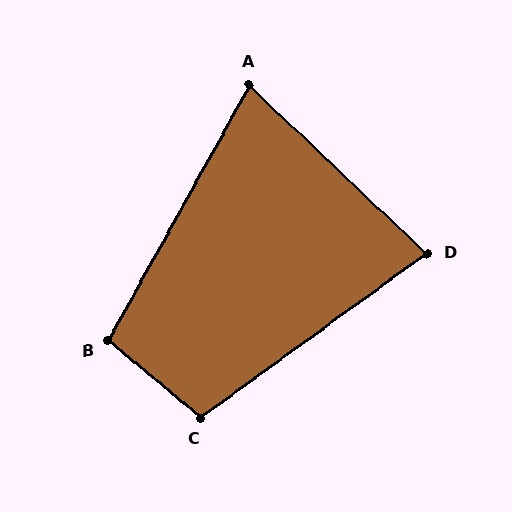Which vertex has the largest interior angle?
C, at approximately 104 degrees.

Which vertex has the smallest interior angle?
A, at approximately 76 degrees.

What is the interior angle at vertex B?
Approximately 101 degrees (obtuse).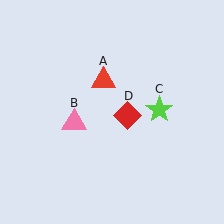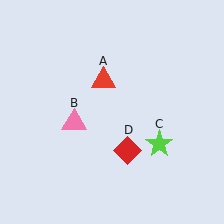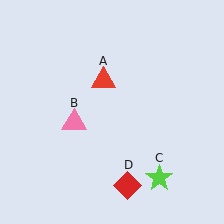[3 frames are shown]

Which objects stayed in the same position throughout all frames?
Red triangle (object A) and pink triangle (object B) remained stationary.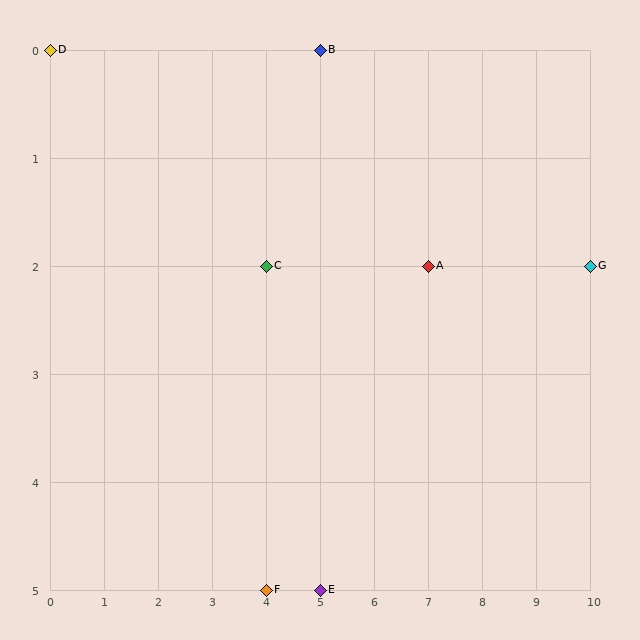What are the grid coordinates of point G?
Point G is at grid coordinates (10, 2).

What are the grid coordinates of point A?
Point A is at grid coordinates (7, 2).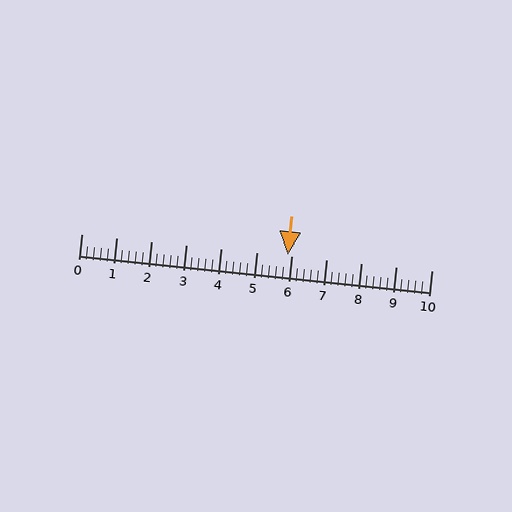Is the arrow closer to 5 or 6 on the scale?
The arrow is closer to 6.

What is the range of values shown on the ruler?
The ruler shows values from 0 to 10.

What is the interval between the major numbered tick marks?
The major tick marks are spaced 1 units apart.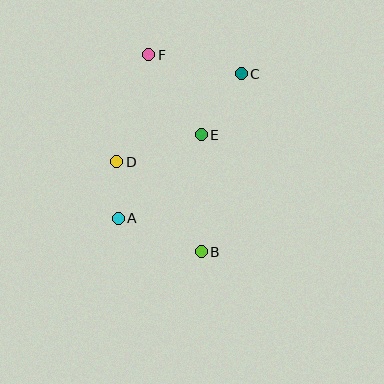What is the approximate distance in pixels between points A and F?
The distance between A and F is approximately 166 pixels.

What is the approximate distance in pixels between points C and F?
The distance between C and F is approximately 95 pixels.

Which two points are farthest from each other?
Points B and F are farthest from each other.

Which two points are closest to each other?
Points A and D are closest to each other.